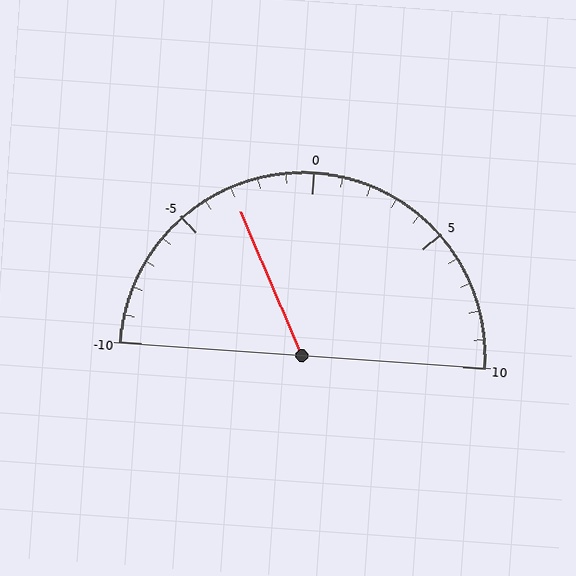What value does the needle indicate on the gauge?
The needle indicates approximately -3.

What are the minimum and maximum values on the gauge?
The gauge ranges from -10 to 10.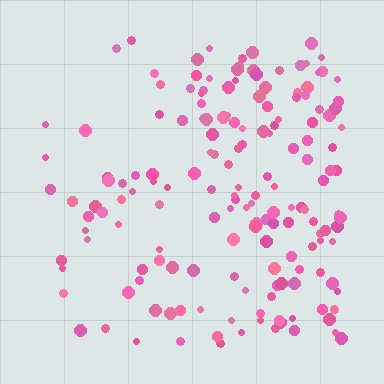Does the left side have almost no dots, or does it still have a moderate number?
Still a moderate number, just noticeably fewer than the right.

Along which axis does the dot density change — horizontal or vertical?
Horizontal.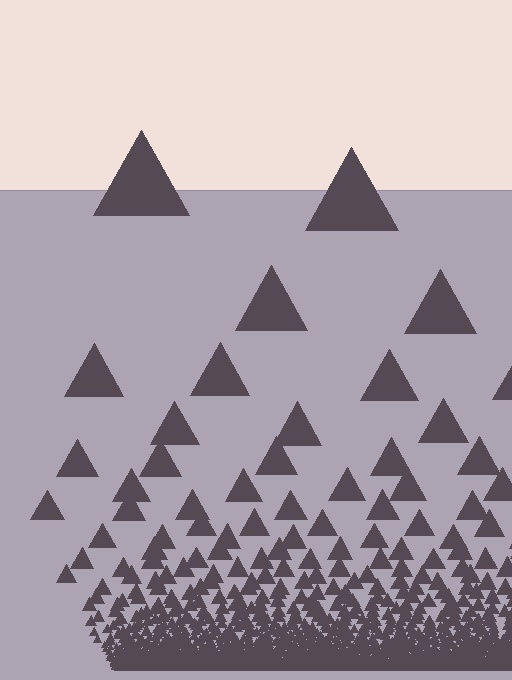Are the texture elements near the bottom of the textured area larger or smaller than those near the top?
Smaller. The gradient is inverted — elements near the bottom are smaller and denser.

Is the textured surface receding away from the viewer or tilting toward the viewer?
The surface appears to tilt toward the viewer. Texture elements get larger and sparser toward the top.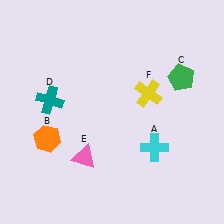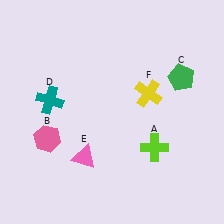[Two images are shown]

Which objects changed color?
A changed from cyan to lime. B changed from orange to pink.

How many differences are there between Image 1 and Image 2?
There are 2 differences between the two images.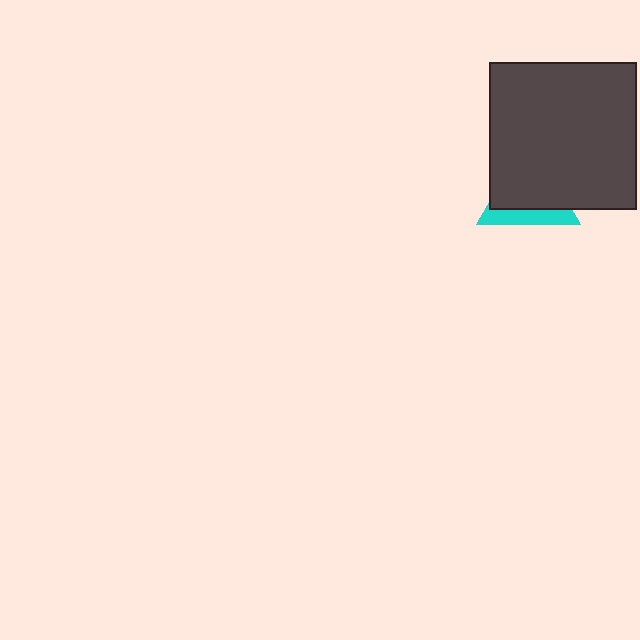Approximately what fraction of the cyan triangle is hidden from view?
Roughly 68% of the cyan triangle is hidden behind the dark gray square.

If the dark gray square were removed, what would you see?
You would see the complete cyan triangle.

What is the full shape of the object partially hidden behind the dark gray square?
The partially hidden object is a cyan triangle.